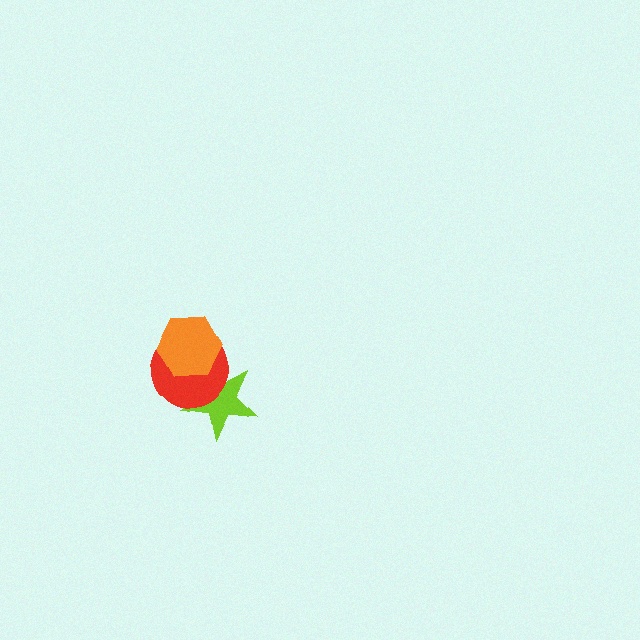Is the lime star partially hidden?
Yes, it is partially covered by another shape.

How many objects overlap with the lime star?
2 objects overlap with the lime star.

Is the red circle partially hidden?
Yes, it is partially covered by another shape.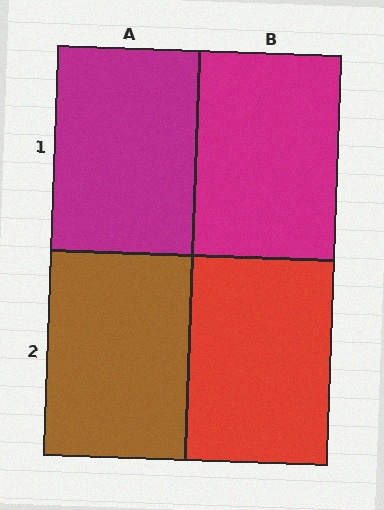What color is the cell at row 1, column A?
Magenta.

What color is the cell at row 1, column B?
Magenta.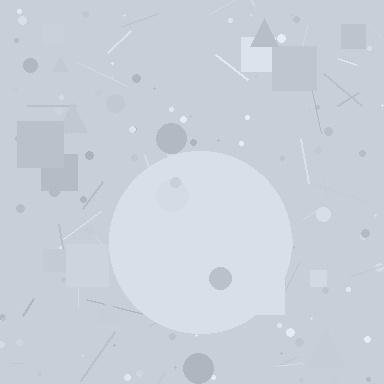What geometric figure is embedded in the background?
A circle is embedded in the background.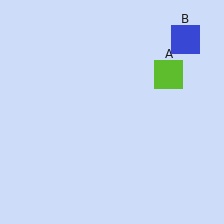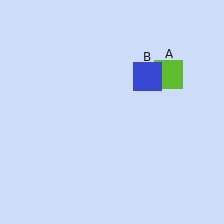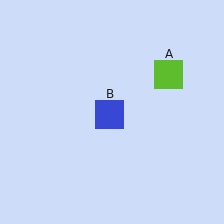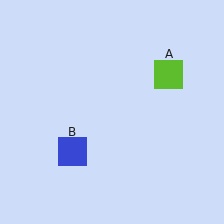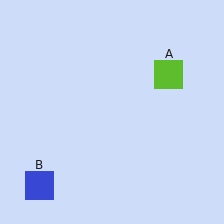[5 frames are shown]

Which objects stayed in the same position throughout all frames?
Lime square (object A) remained stationary.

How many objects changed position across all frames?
1 object changed position: blue square (object B).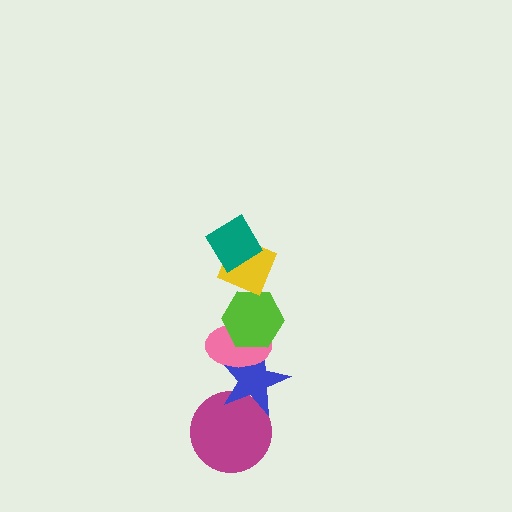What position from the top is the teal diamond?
The teal diamond is 1st from the top.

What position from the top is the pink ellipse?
The pink ellipse is 4th from the top.